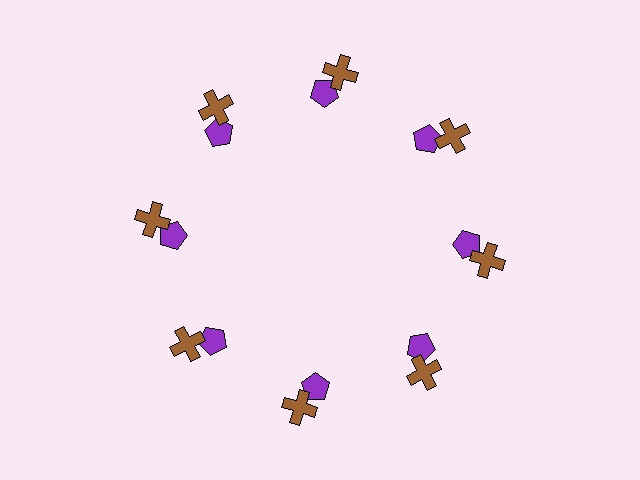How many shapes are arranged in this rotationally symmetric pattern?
There are 16 shapes, arranged in 8 groups of 2.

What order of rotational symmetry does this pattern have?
This pattern has 8-fold rotational symmetry.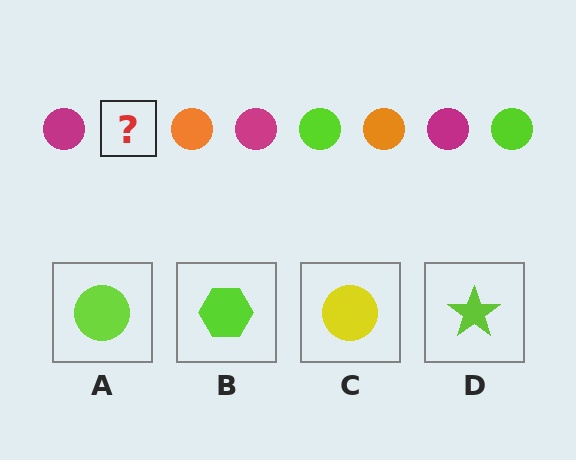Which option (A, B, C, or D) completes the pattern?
A.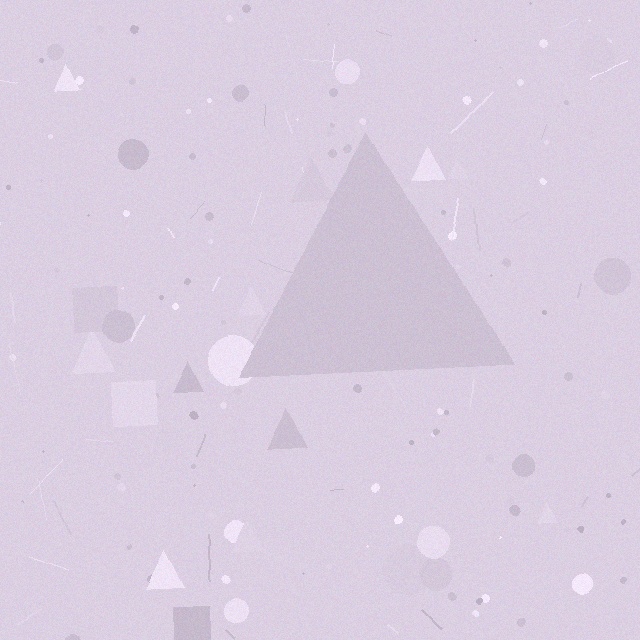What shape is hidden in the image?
A triangle is hidden in the image.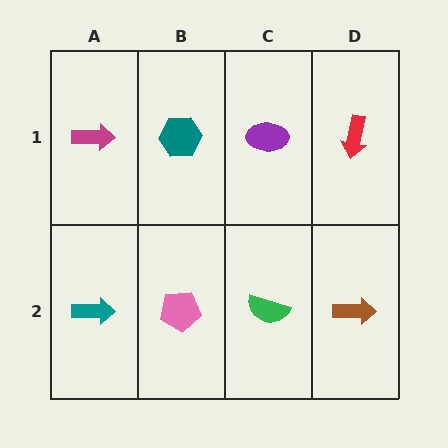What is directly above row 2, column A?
A magenta arrow.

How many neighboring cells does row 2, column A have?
2.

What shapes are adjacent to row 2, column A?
A magenta arrow (row 1, column A), a pink pentagon (row 2, column B).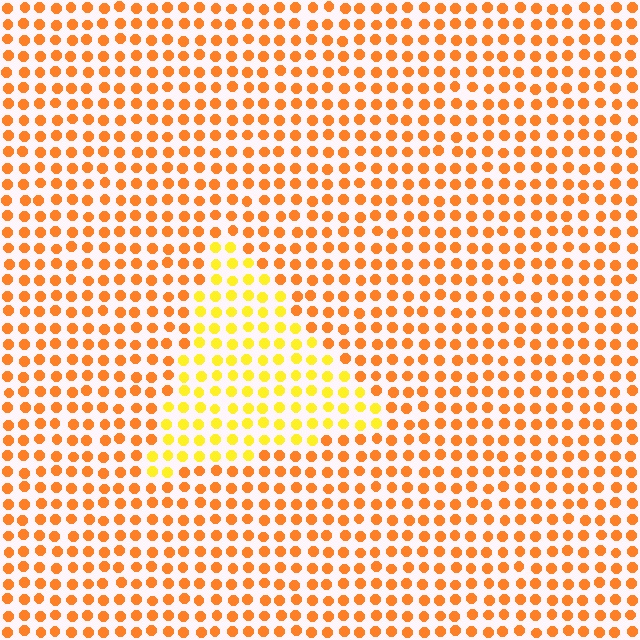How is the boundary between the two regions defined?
The boundary is defined purely by a slight shift in hue (about 32 degrees). Spacing, size, and orientation are identical on both sides.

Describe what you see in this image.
The image is filled with small orange elements in a uniform arrangement. A triangle-shaped region is visible where the elements are tinted to a slightly different hue, forming a subtle color boundary.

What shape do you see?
I see a triangle.